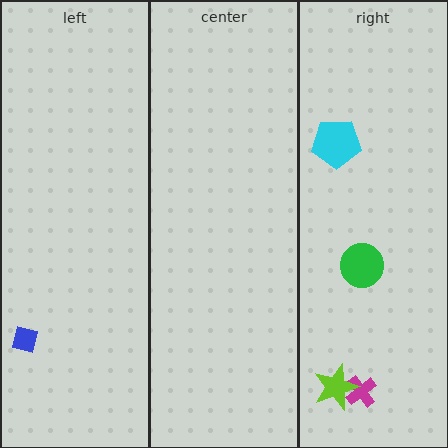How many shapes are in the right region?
4.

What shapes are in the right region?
The green circle, the cyan pentagon, the magenta cross, the lime star.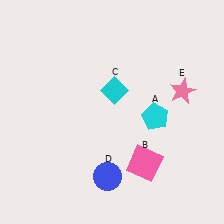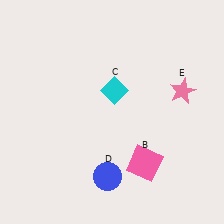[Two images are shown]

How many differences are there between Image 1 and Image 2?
There is 1 difference between the two images.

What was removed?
The cyan pentagon (A) was removed in Image 2.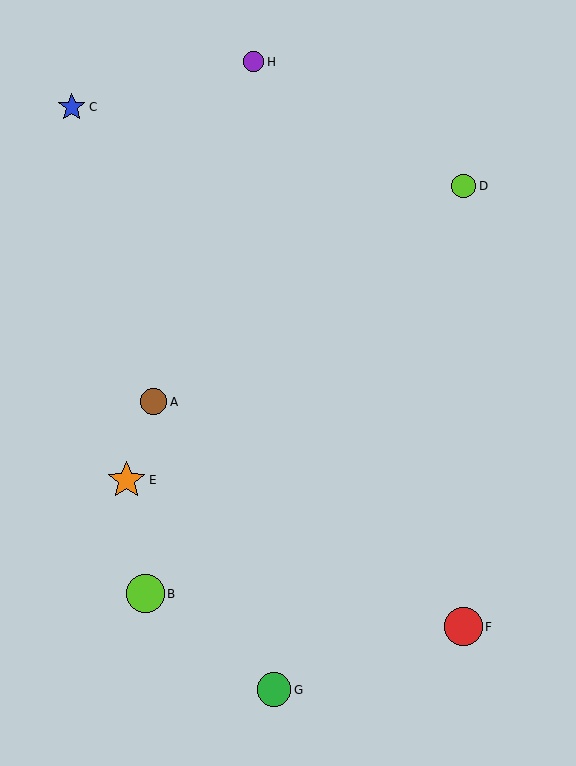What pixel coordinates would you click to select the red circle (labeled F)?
Click at (463, 627) to select the red circle F.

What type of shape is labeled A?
Shape A is a brown circle.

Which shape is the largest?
The orange star (labeled E) is the largest.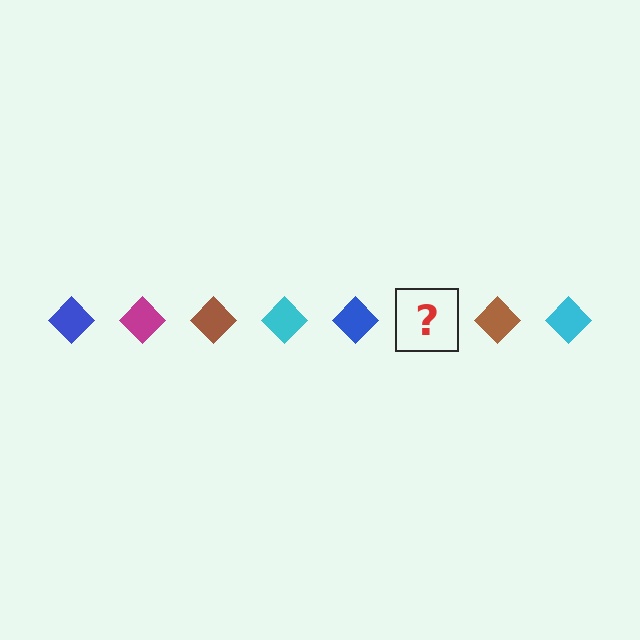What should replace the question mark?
The question mark should be replaced with a magenta diamond.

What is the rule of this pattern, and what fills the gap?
The rule is that the pattern cycles through blue, magenta, brown, cyan diamonds. The gap should be filled with a magenta diamond.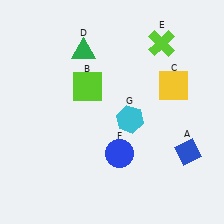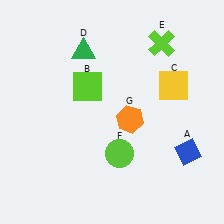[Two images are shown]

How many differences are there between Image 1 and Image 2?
There are 2 differences between the two images.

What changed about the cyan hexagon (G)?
In Image 1, G is cyan. In Image 2, it changed to orange.